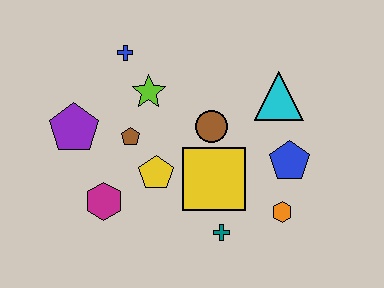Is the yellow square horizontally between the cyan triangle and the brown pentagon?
Yes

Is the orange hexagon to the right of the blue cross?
Yes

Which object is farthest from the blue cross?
The orange hexagon is farthest from the blue cross.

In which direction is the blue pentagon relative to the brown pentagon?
The blue pentagon is to the right of the brown pentagon.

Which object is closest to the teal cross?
The yellow square is closest to the teal cross.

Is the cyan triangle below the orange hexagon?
No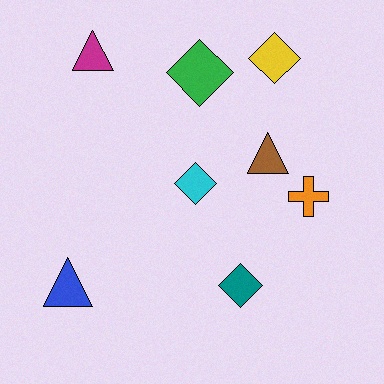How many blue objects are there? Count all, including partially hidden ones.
There is 1 blue object.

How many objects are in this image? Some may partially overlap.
There are 8 objects.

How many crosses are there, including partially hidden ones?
There is 1 cross.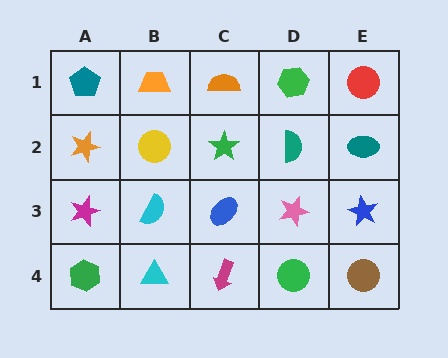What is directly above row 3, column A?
An orange star.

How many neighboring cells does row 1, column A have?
2.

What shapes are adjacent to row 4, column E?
A blue star (row 3, column E), a green circle (row 4, column D).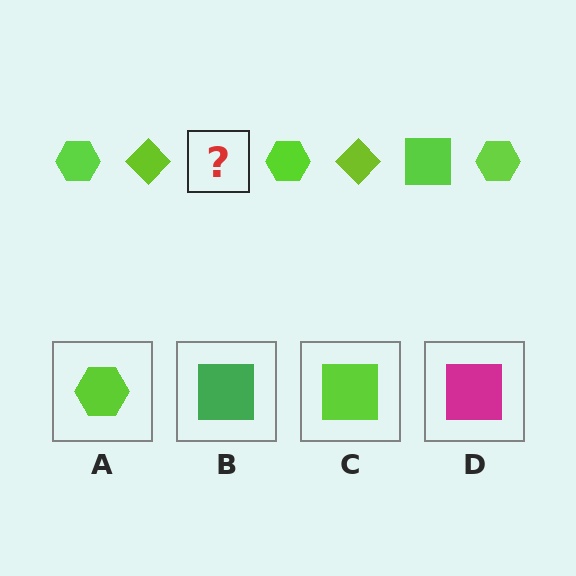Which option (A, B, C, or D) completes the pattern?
C.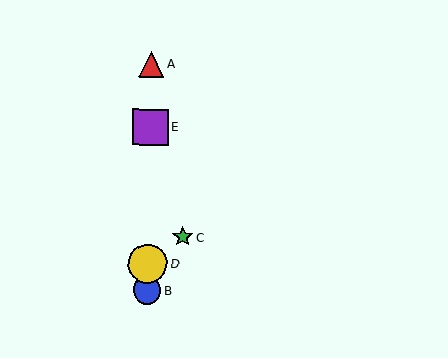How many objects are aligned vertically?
4 objects (A, B, D, E) are aligned vertically.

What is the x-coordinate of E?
Object E is at x≈150.